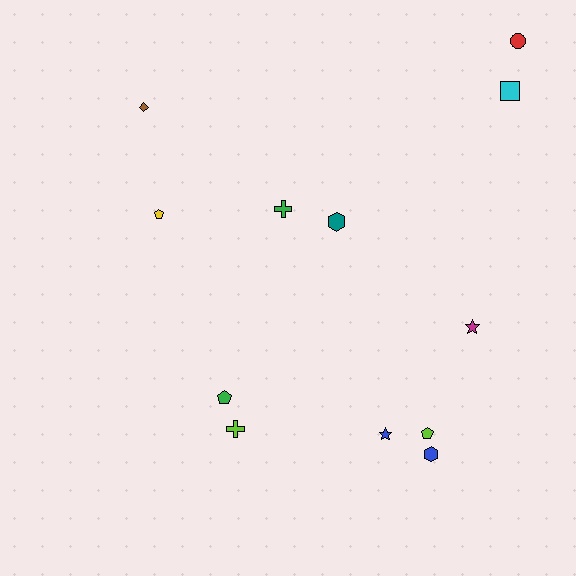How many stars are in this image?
There are 2 stars.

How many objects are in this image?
There are 12 objects.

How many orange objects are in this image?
There are no orange objects.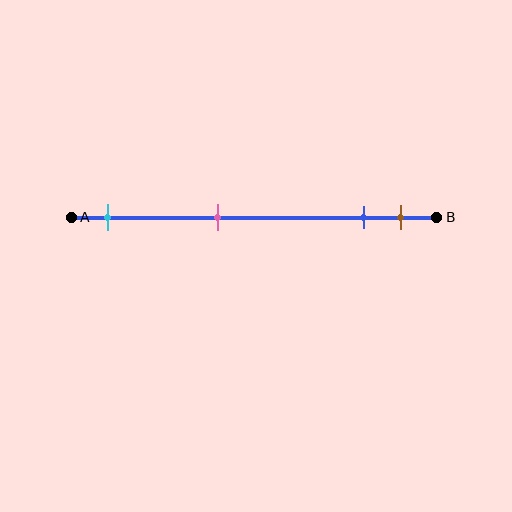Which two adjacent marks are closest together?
The blue and brown marks are the closest adjacent pair.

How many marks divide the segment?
There are 4 marks dividing the segment.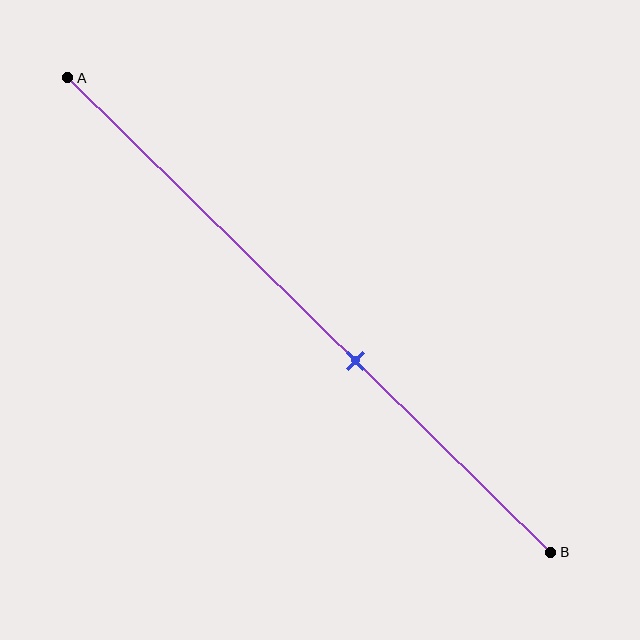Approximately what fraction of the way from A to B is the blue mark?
The blue mark is approximately 60% of the way from A to B.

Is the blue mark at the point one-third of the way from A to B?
No, the mark is at about 60% from A, not at the 33% one-third point.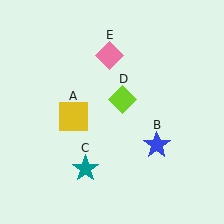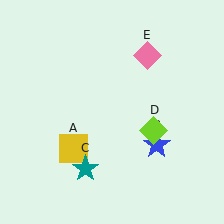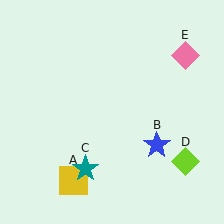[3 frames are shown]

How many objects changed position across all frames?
3 objects changed position: yellow square (object A), lime diamond (object D), pink diamond (object E).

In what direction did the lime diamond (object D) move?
The lime diamond (object D) moved down and to the right.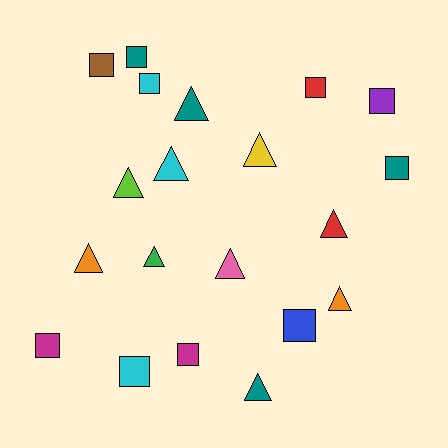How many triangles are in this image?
There are 10 triangles.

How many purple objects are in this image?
There is 1 purple object.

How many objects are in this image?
There are 20 objects.